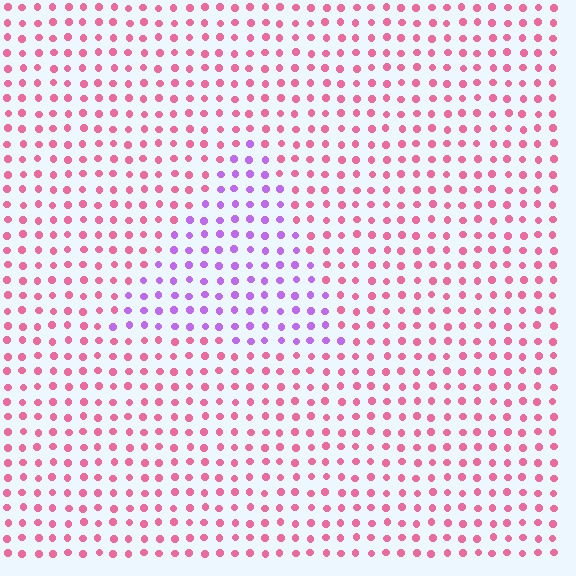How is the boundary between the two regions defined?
The boundary is defined purely by a slight shift in hue (about 56 degrees). Spacing, size, and orientation are identical on both sides.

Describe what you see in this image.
The image is filled with small pink elements in a uniform arrangement. A triangle-shaped region is visible where the elements are tinted to a slightly different hue, forming a subtle color boundary.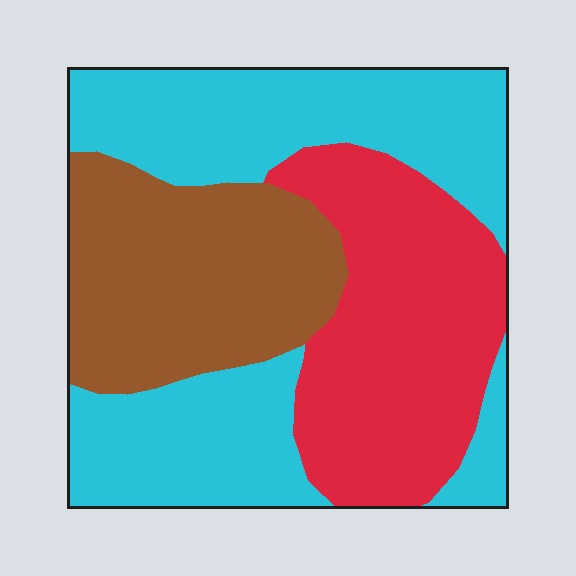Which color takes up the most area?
Cyan, at roughly 45%.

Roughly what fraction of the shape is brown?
Brown takes up about one quarter (1/4) of the shape.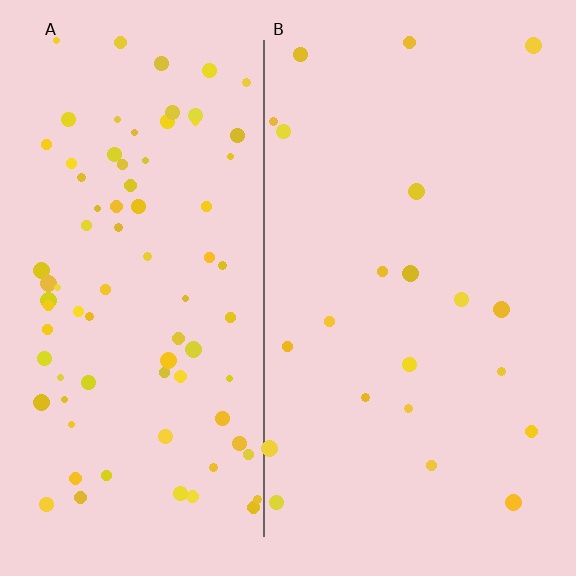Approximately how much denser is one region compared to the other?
Approximately 3.9× — region A over region B.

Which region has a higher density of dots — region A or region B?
A (the left).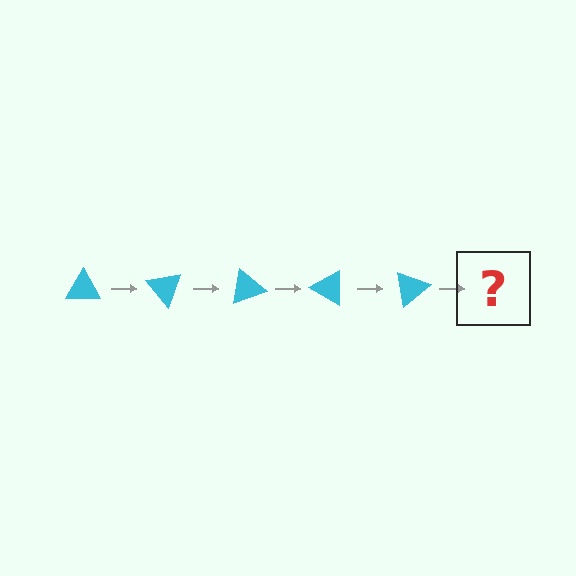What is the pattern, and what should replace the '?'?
The pattern is that the triangle rotates 50 degrees each step. The '?' should be a cyan triangle rotated 250 degrees.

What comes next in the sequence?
The next element should be a cyan triangle rotated 250 degrees.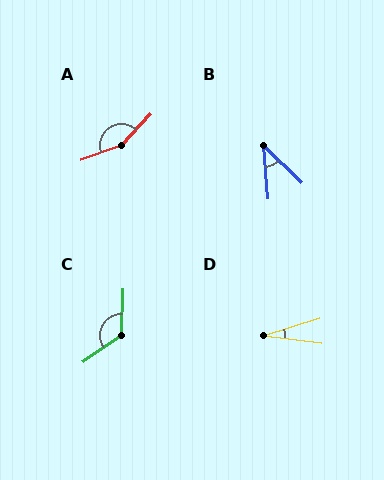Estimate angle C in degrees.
Approximately 127 degrees.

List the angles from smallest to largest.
D (25°), B (41°), C (127°), A (152°).